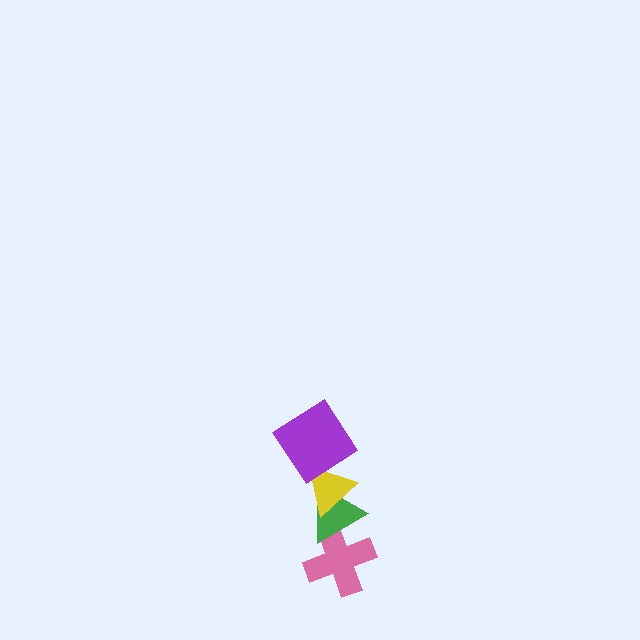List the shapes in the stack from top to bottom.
From top to bottom: the purple diamond, the yellow triangle, the green triangle, the pink cross.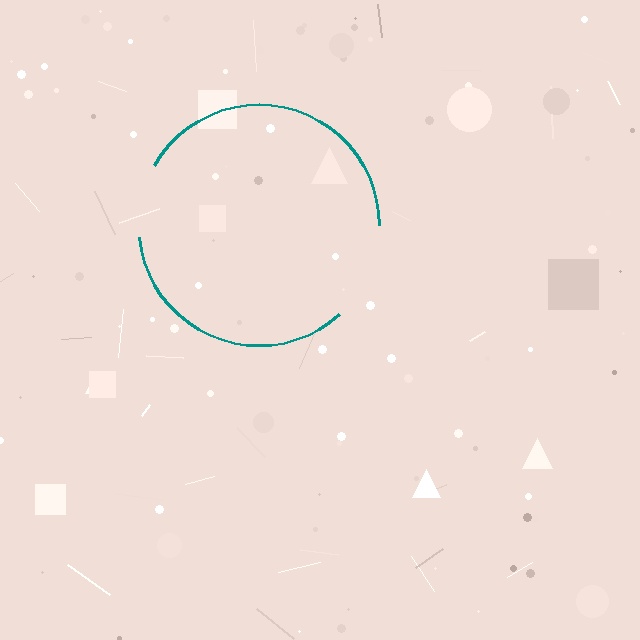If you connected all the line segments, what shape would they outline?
They would outline a circle.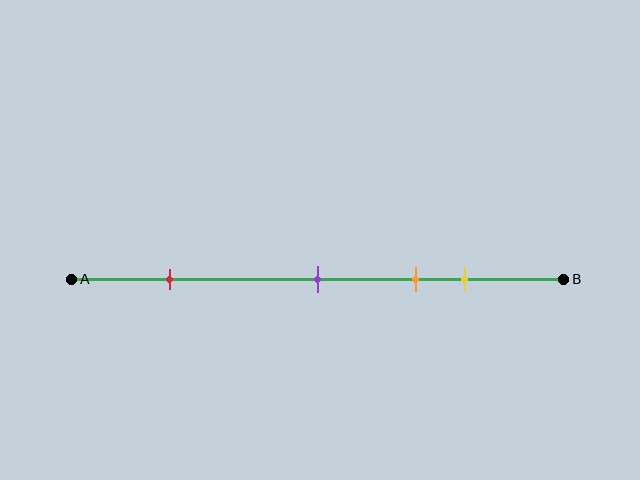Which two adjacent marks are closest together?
The orange and yellow marks are the closest adjacent pair.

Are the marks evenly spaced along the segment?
No, the marks are not evenly spaced.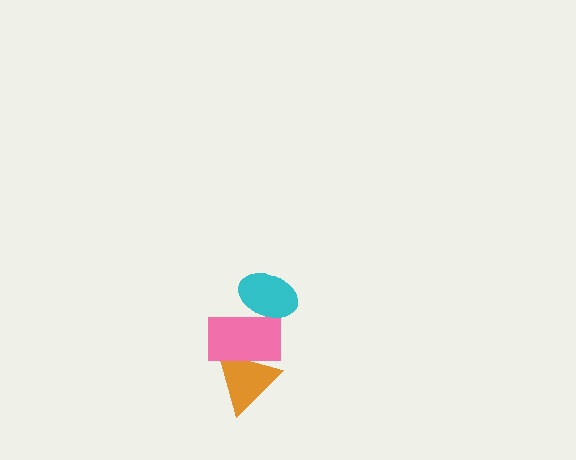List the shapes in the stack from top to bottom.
From top to bottom: the cyan ellipse, the pink rectangle, the orange triangle.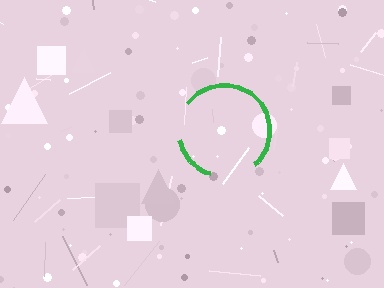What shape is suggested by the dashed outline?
The dashed outline suggests a circle.